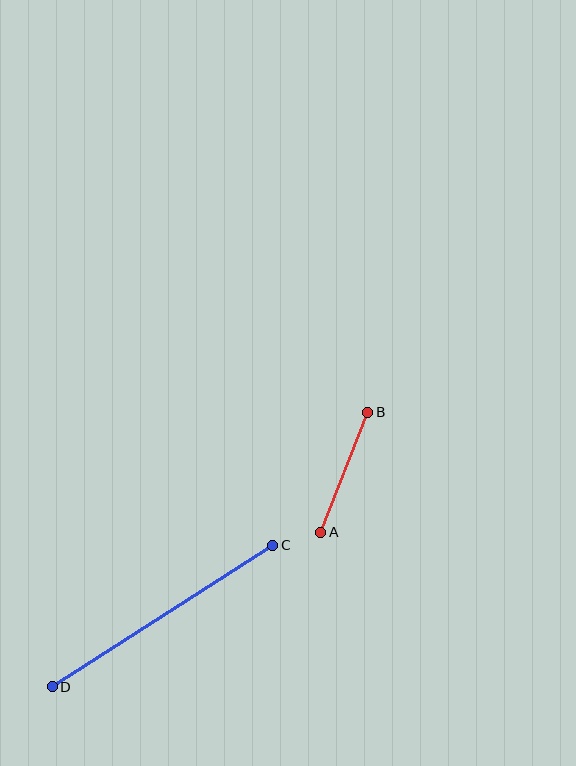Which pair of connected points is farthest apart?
Points C and D are farthest apart.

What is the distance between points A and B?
The distance is approximately 129 pixels.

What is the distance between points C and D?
The distance is approximately 262 pixels.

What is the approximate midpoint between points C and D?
The midpoint is at approximately (162, 616) pixels.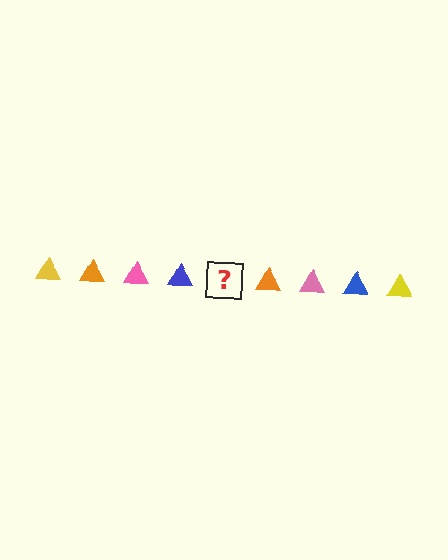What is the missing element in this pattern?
The missing element is a yellow triangle.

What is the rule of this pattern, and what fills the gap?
The rule is that the pattern cycles through yellow, orange, pink, blue triangles. The gap should be filled with a yellow triangle.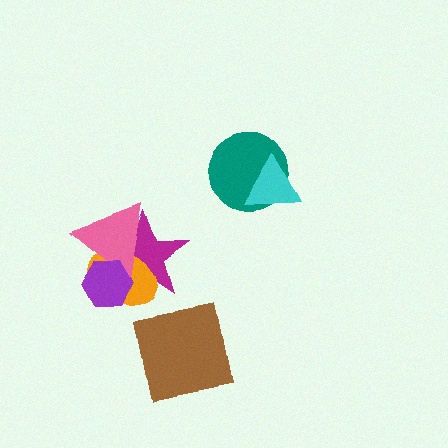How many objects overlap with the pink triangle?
3 objects overlap with the pink triangle.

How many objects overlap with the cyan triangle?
1 object overlaps with the cyan triangle.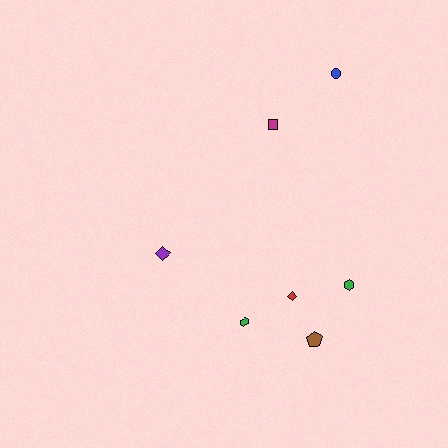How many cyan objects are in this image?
There are no cyan objects.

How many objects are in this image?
There are 7 objects.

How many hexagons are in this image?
There are 2 hexagons.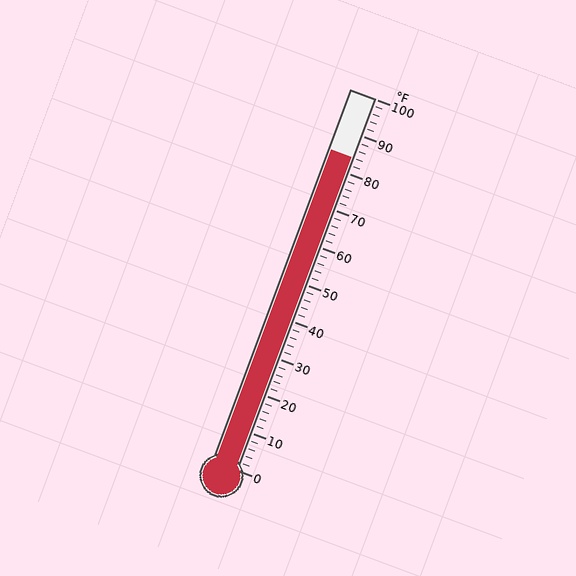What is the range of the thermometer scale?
The thermometer scale ranges from 0°F to 100°F.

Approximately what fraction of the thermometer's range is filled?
The thermometer is filled to approximately 85% of its range.